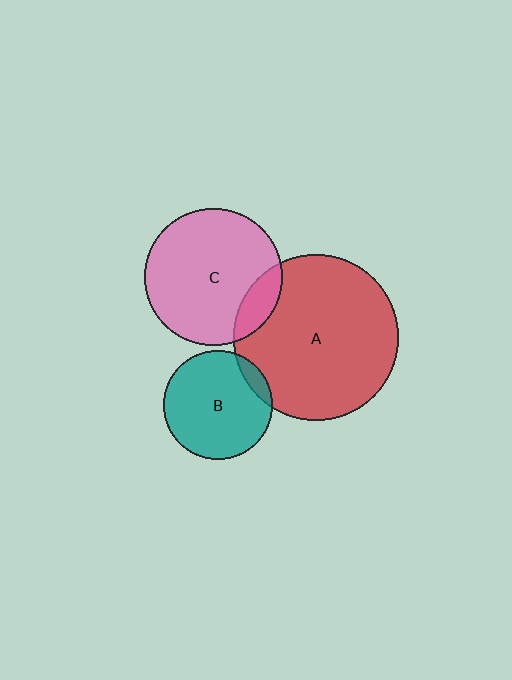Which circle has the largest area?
Circle A (red).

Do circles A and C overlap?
Yes.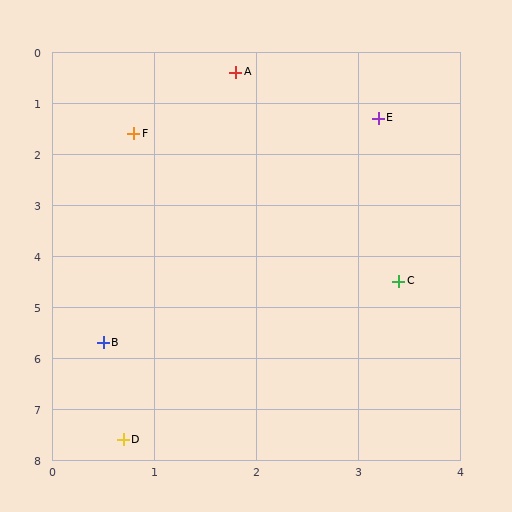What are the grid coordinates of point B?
Point B is at approximately (0.5, 5.7).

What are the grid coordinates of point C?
Point C is at approximately (3.4, 4.5).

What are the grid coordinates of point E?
Point E is at approximately (3.2, 1.3).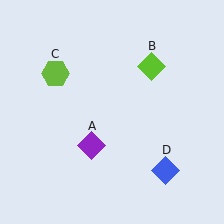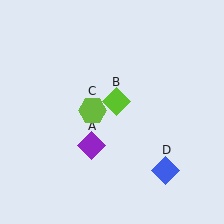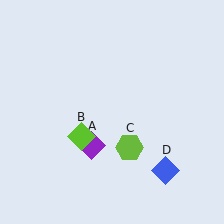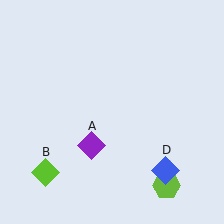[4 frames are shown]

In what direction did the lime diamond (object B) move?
The lime diamond (object B) moved down and to the left.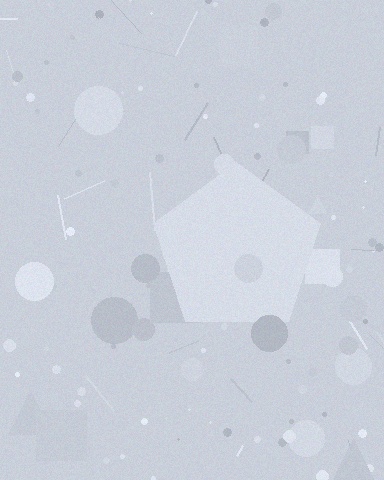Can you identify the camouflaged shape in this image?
The camouflaged shape is a pentagon.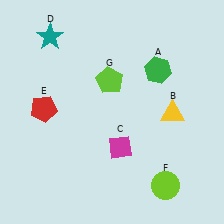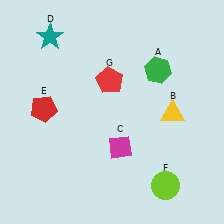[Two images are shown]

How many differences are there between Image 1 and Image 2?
There is 1 difference between the two images.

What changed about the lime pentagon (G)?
In Image 1, G is lime. In Image 2, it changed to red.